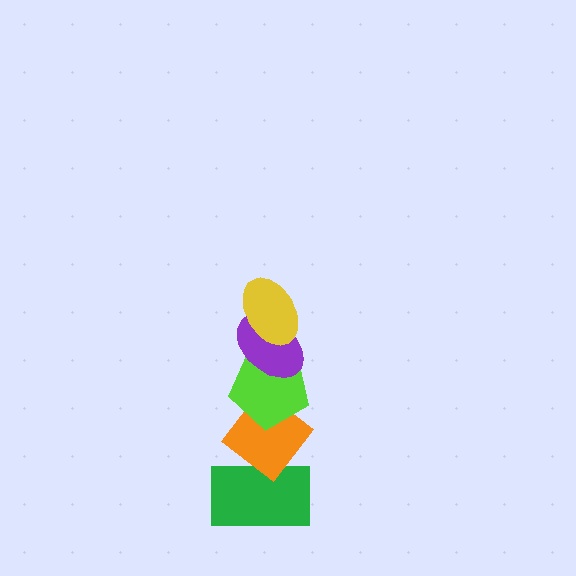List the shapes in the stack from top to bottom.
From top to bottom: the yellow ellipse, the purple ellipse, the lime pentagon, the orange diamond, the green rectangle.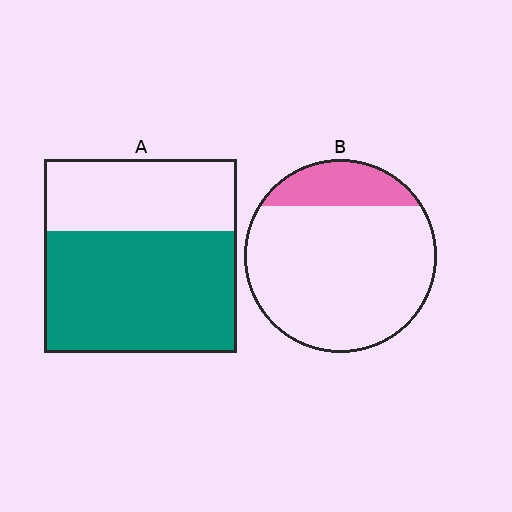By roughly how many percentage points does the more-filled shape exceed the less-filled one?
By roughly 45 percentage points (A over B).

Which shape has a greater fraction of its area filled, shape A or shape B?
Shape A.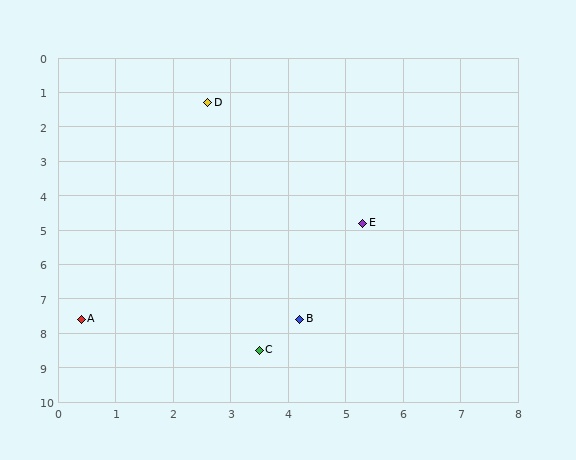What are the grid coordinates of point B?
Point B is at approximately (4.2, 7.6).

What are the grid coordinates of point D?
Point D is at approximately (2.6, 1.3).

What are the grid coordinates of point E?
Point E is at approximately (5.3, 4.8).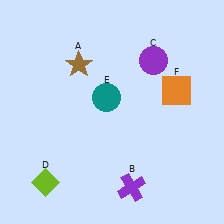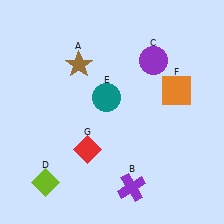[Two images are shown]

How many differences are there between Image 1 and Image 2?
There is 1 difference between the two images.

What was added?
A red diamond (G) was added in Image 2.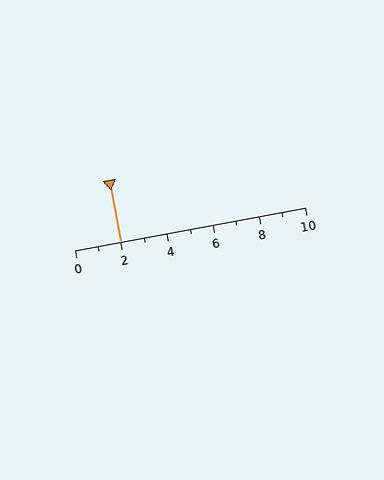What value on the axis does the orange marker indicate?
The marker indicates approximately 2.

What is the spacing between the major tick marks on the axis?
The major ticks are spaced 2 apart.